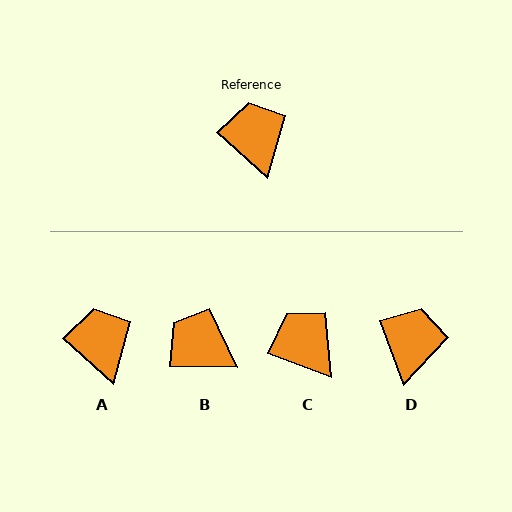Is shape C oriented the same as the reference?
No, it is off by about 22 degrees.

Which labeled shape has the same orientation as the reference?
A.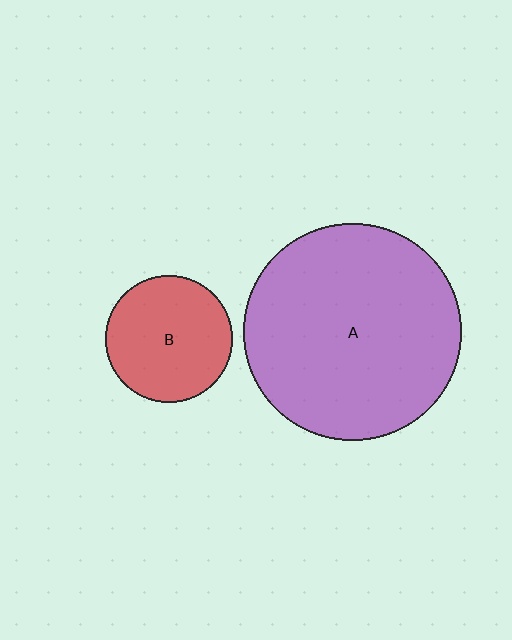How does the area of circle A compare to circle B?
Approximately 2.9 times.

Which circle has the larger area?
Circle A (purple).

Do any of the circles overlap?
No, none of the circles overlap.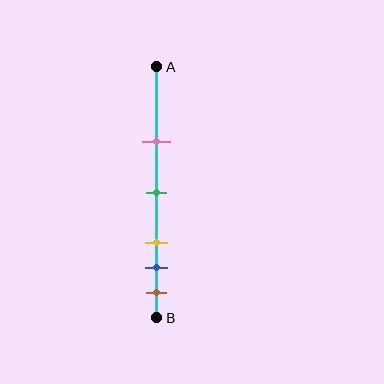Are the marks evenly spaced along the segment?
No, the marks are not evenly spaced.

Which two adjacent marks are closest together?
The blue and brown marks are the closest adjacent pair.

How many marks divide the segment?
There are 5 marks dividing the segment.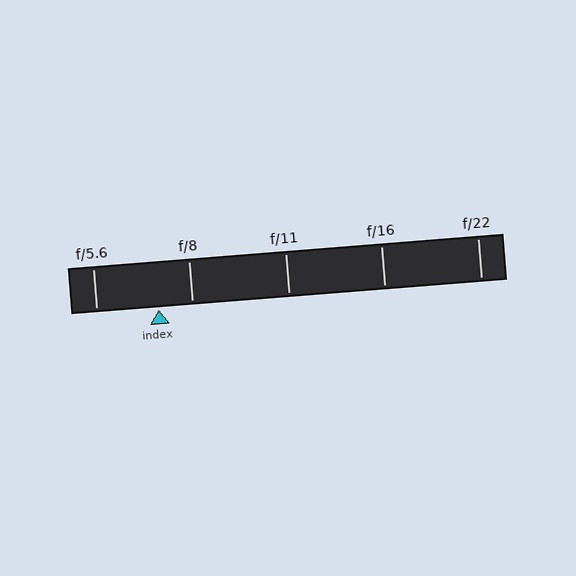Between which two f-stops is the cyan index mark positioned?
The index mark is between f/5.6 and f/8.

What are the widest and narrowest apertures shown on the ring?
The widest aperture shown is f/5.6 and the narrowest is f/22.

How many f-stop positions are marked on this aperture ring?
There are 5 f-stop positions marked.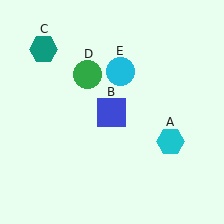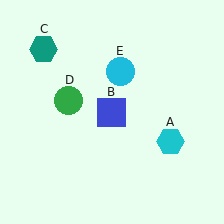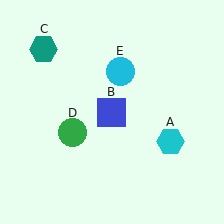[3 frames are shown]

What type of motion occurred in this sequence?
The green circle (object D) rotated counterclockwise around the center of the scene.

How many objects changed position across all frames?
1 object changed position: green circle (object D).